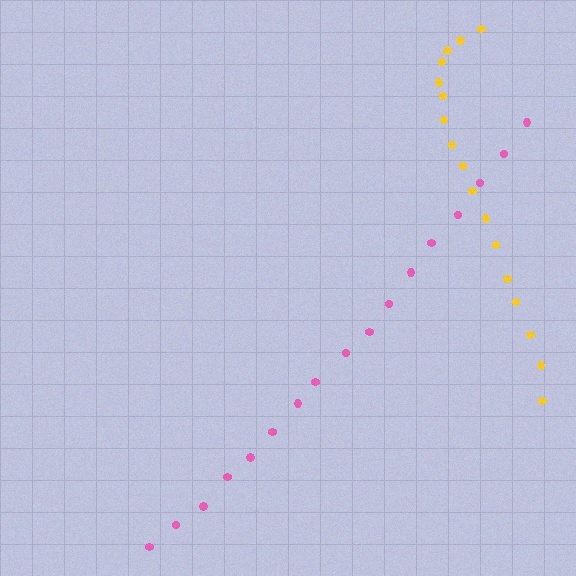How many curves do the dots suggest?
There are 2 distinct paths.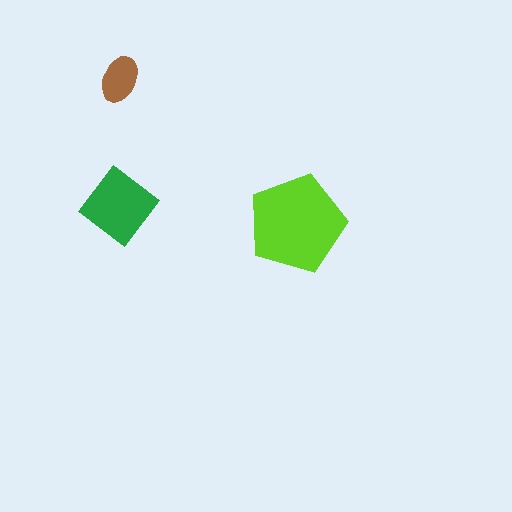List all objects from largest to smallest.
The lime pentagon, the green diamond, the brown ellipse.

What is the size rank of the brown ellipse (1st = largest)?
3rd.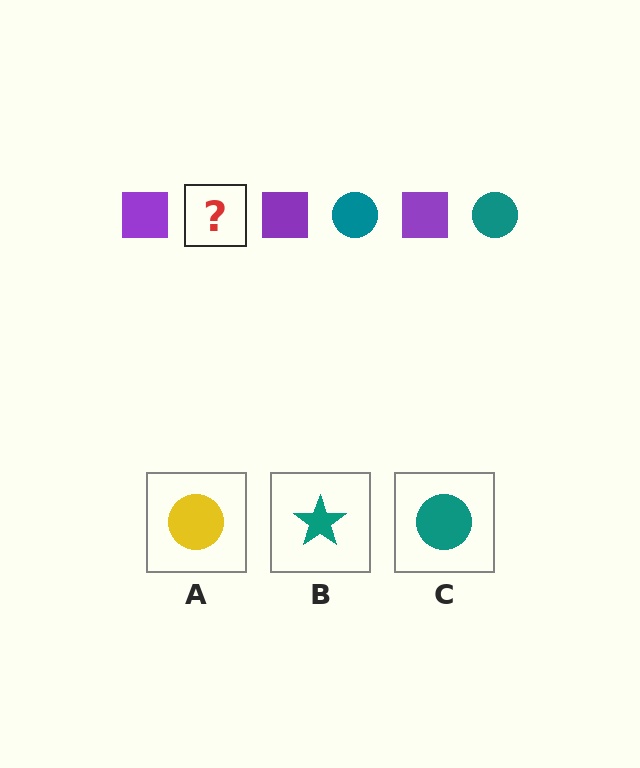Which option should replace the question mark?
Option C.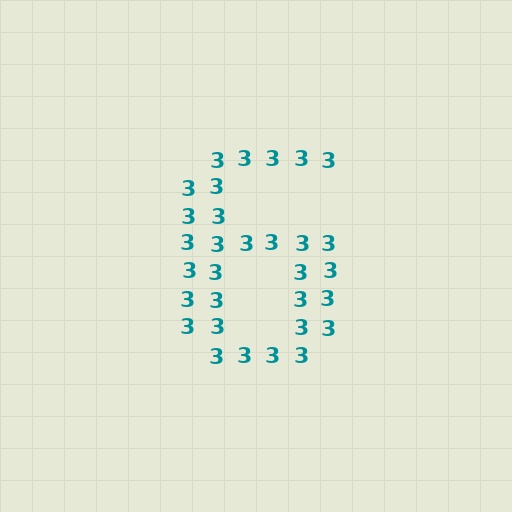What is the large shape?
The large shape is the digit 6.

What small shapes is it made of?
It is made of small digit 3's.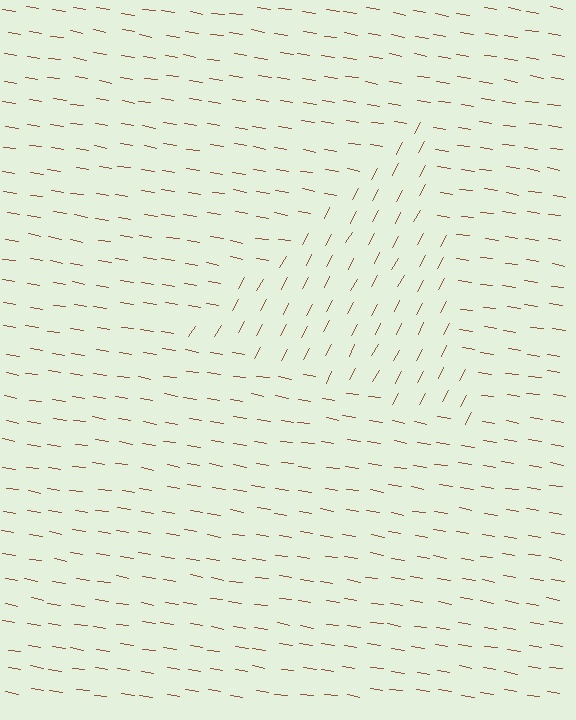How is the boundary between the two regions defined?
The boundary is defined purely by a change in line orientation (approximately 71 degrees difference). All lines are the same color and thickness.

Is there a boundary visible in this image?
Yes, there is a texture boundary formed by a change in line orientation.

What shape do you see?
I see a triangle.